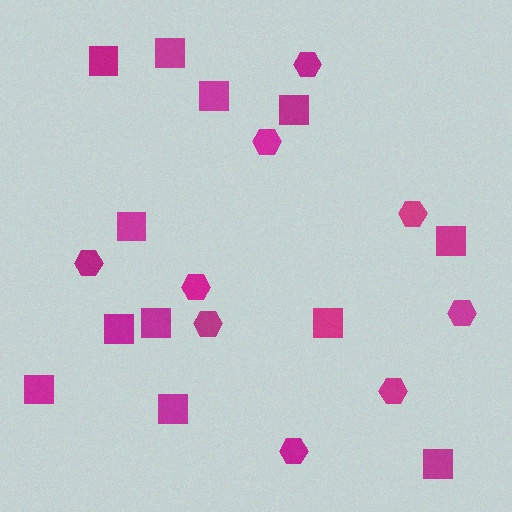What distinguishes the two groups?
There are 2 groups: one group of squares (12) and one group of hexagons (9).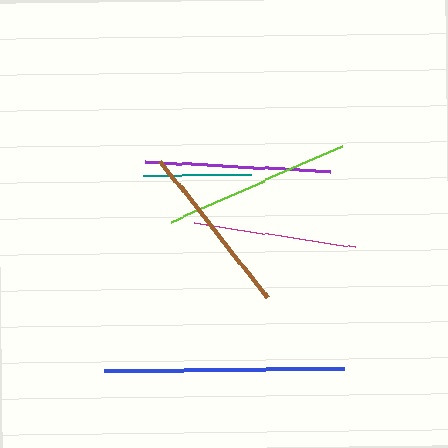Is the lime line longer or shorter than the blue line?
The blue line is longer than the lime line.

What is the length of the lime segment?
The lime segment is approximately 186 pixels long.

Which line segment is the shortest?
The teal line is the shortest at approximately 108 pixels.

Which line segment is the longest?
The blue line is the longest at approximately 240 pixels.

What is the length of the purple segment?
The purple segment is approximately 185 pixels long.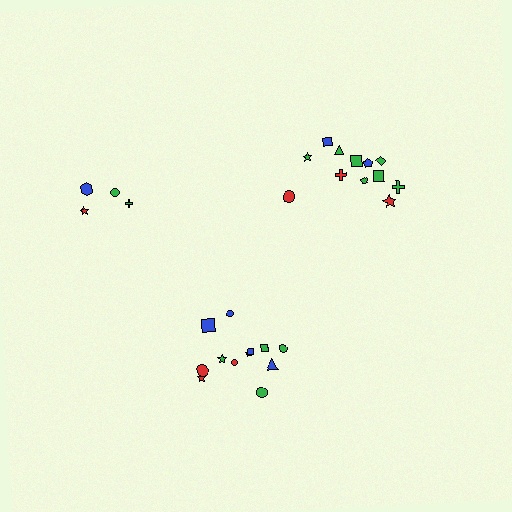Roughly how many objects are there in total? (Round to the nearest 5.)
Roughly 30 objects in total.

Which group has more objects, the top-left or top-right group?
The top-right group.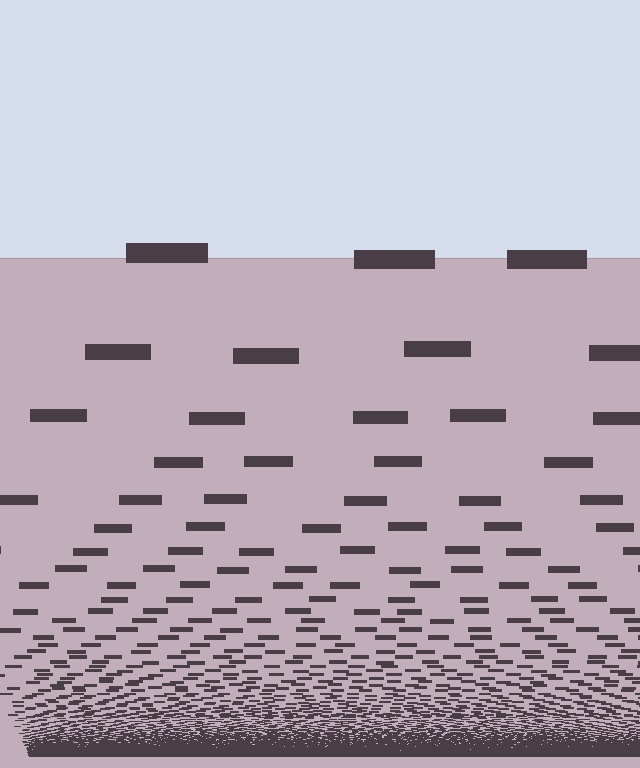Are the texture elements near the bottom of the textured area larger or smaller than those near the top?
Smaller. The gradient is inverted — elements near the bottom are smaller and denser.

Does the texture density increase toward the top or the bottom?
Density increases toward the bottom.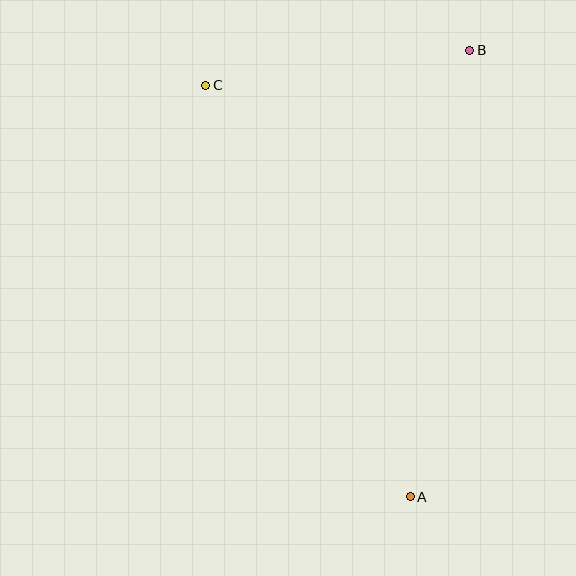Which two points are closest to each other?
Points B and C are closest to each other.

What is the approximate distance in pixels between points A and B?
The distance between A and B is approximately 450 pixels.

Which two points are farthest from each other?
Points A and C are farthest from each other.